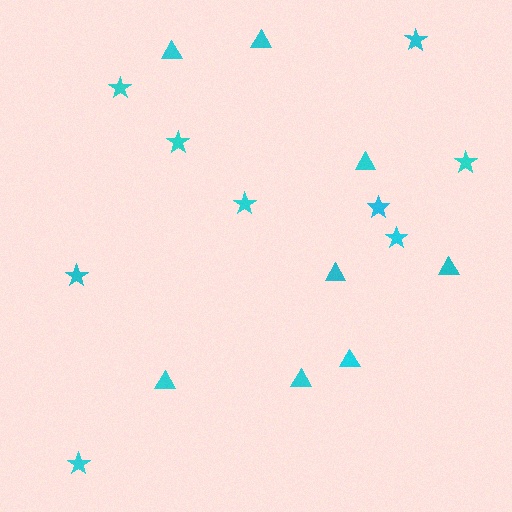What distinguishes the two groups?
There are 2 groups: one group of triangles (8) and one group of stars (9).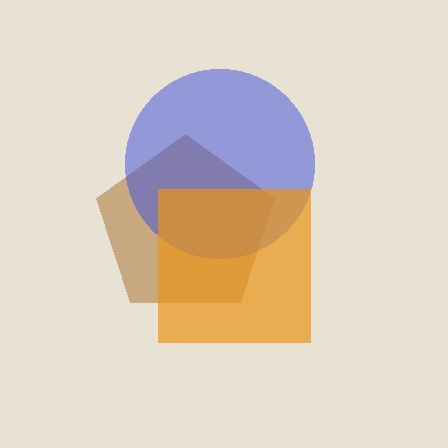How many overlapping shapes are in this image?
There are 3 overlapping shapes in the image.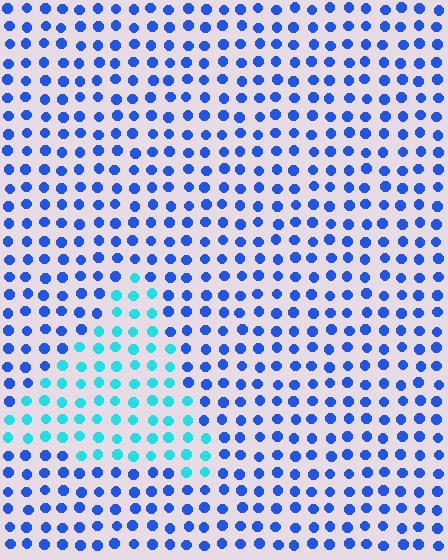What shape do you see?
I see a triangle.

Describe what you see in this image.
The image is filled with small blue elements in a uniform arrangement. A triangle-shaped region is visible where the elements are tinted to a slightly different hue, forming a subtle color boundary.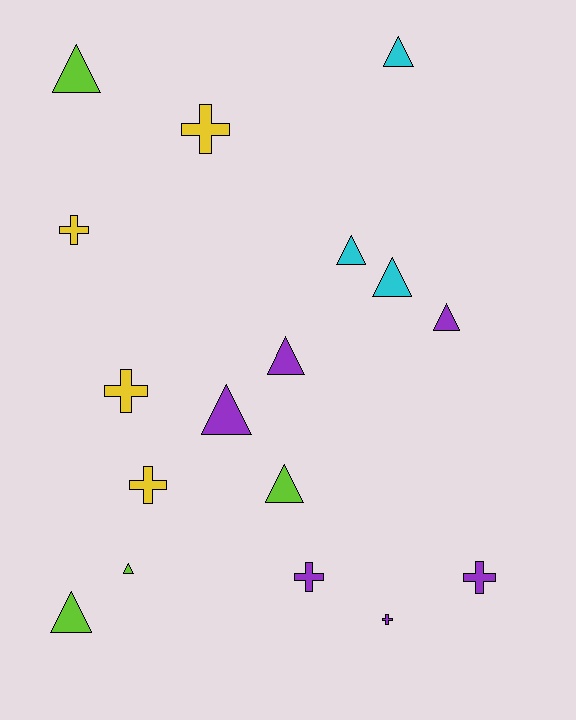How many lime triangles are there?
There are 4 lime triangles.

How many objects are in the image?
There are 17 objects.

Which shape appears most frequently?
Triangle, with 10 objects.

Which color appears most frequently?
Purple, with 6 objects.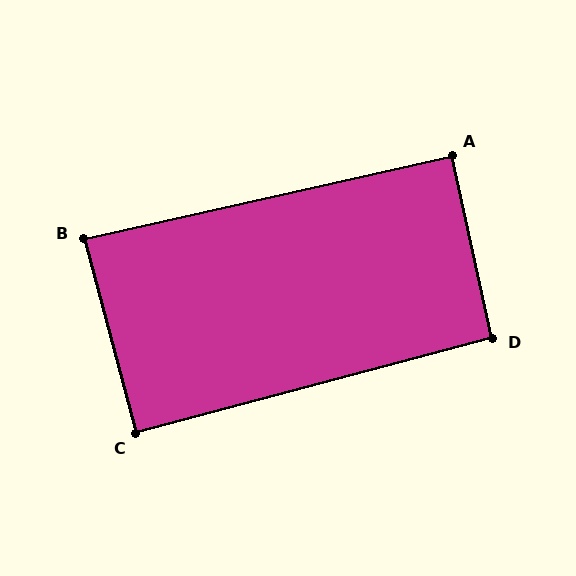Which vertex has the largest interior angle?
D, at approximately 92 degrees.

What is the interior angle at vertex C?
Approximately 90 degrees (approximately right).